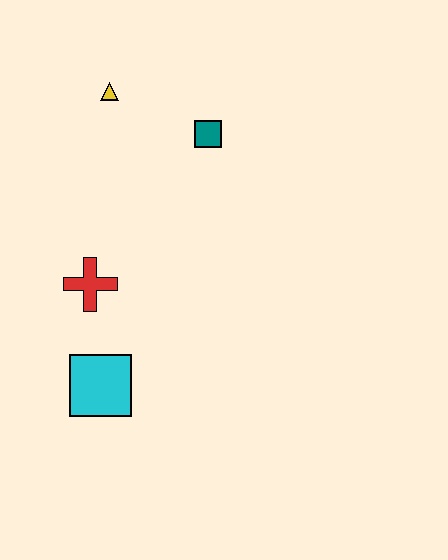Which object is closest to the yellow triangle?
The teal square is closest to the yellow triangle.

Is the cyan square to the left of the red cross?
No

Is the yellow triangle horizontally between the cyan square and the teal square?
Yes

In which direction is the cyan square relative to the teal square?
The cyan square is below the teal square.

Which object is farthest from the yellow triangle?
The cyan square is farthest from the yellow triangle.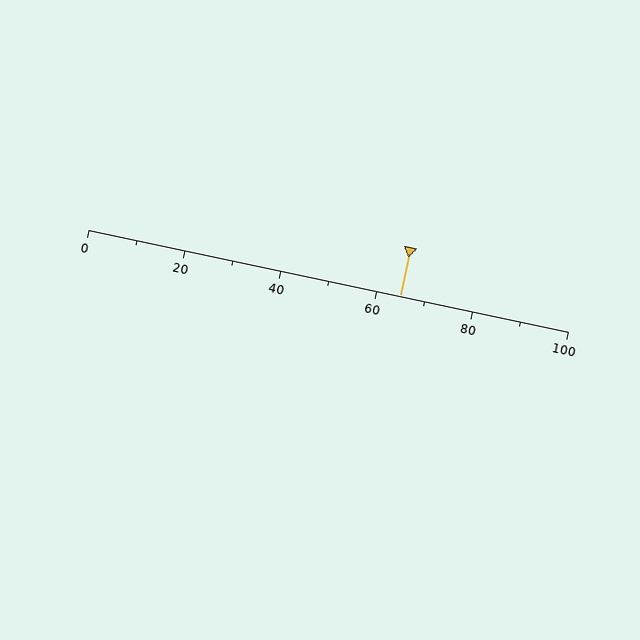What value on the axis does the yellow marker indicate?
The marker indicates approximately 65.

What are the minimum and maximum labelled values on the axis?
The axis runs from 0 to 100.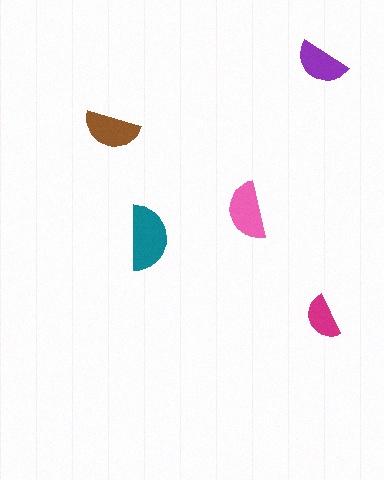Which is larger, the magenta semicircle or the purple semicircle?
The purple one.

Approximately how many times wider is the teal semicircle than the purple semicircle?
About 1.5 times wider.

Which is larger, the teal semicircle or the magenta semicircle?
The teal one.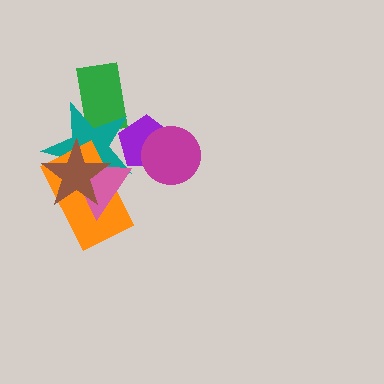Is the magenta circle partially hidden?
No, no other shape covers it.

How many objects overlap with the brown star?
3 objects overlap with the brown star.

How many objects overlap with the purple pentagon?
2 objects overlap with the purple pentagon.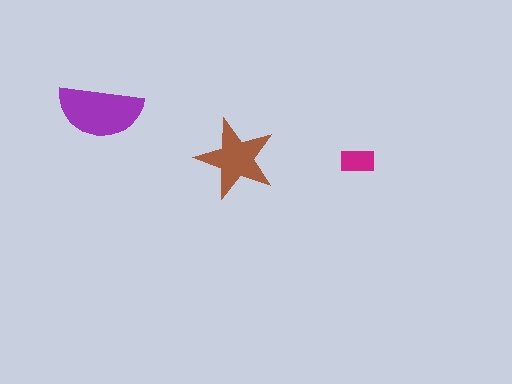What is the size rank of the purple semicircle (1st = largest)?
1st.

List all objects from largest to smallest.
The purple semicircle, the brown star, the magenta rectangle.